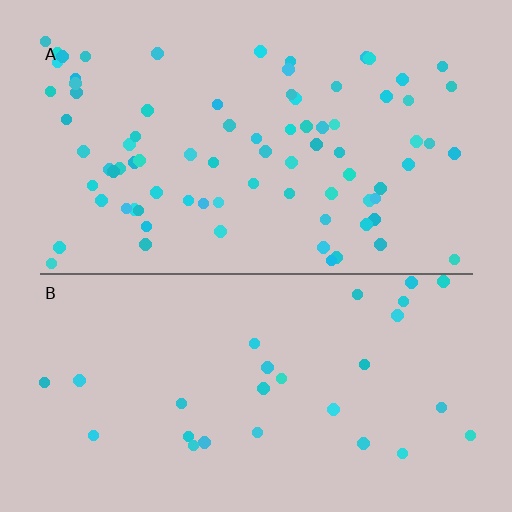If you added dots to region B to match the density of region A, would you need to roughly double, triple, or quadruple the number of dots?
Approximately triple.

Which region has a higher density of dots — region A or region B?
A (the top).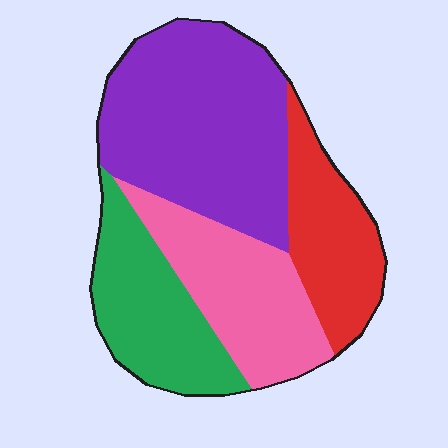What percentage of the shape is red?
Red covers around 20% of the shape.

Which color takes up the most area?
Purple, at roughly 40%.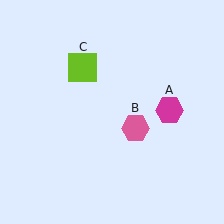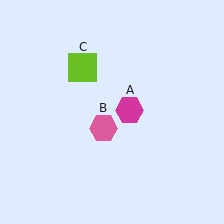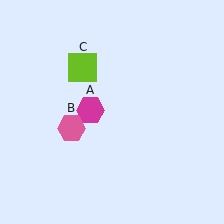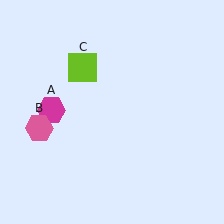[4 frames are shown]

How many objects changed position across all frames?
2 objects changed position: magenta hexagon (object A), pink hexagon (object B).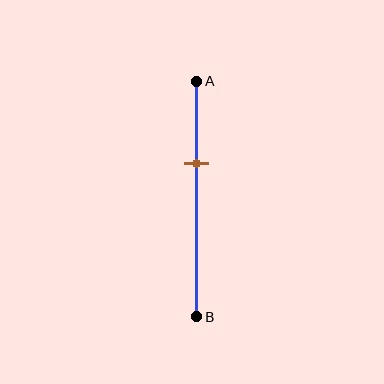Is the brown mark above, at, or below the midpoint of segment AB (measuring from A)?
The brown mark is above the midpoint of segment AB.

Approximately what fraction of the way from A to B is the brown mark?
The brown mark is approximately 35% of the way from A to B.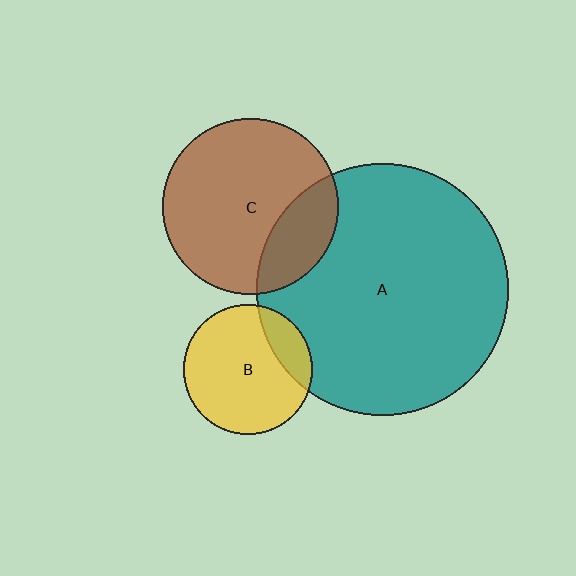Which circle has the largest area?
Circle A (teal).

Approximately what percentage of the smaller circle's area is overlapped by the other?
Approximately 20%.